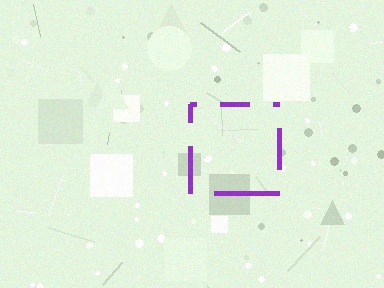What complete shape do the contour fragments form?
The contour fragments form a square.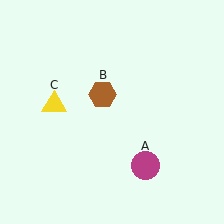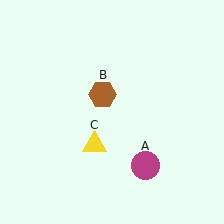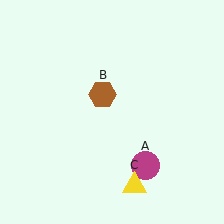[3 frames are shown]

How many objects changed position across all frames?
1 object changed position: yellow triangle (object C).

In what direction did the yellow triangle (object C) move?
The yellow triangle (object C) moved down and to the right.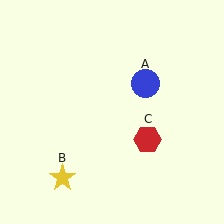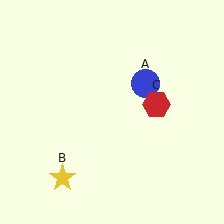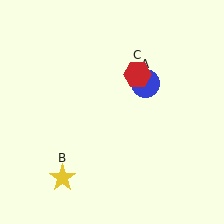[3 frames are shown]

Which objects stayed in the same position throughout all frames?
Blue circle (object A) and yellow star (object B) remained stationary.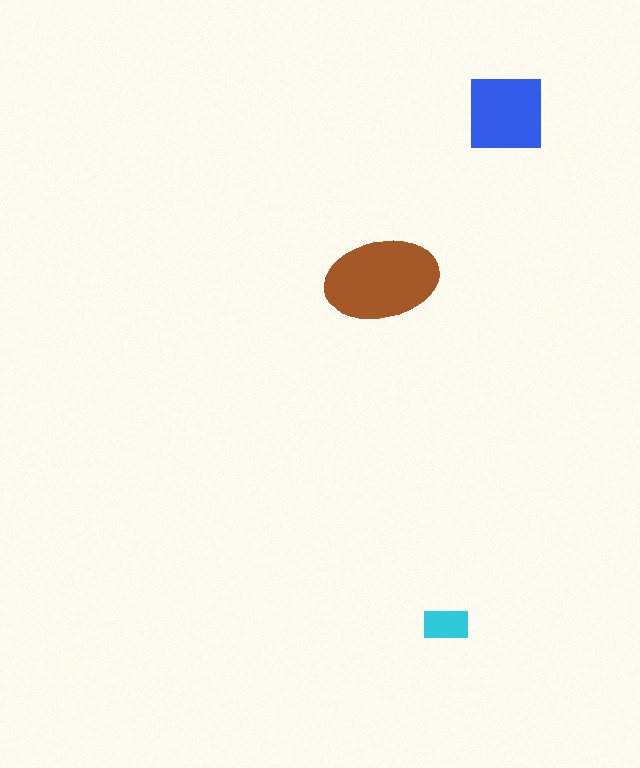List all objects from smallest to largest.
The cyan rectangle, the blue square, the brown ellipse.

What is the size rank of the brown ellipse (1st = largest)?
1st.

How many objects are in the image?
There are 3 objects in the image.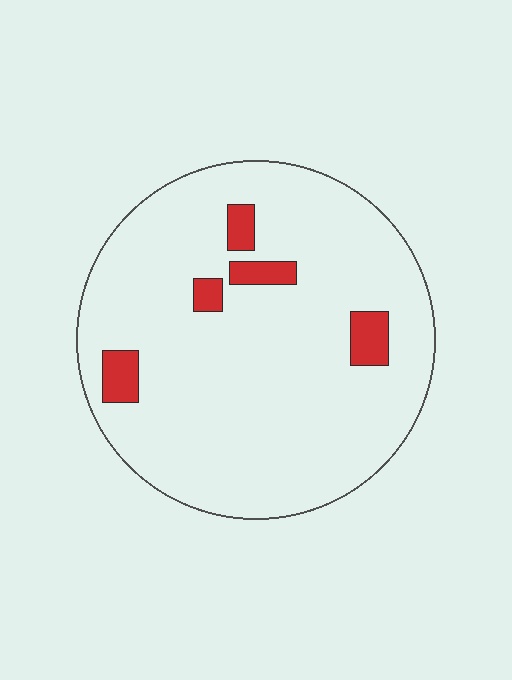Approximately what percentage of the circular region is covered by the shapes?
Approximately 10%.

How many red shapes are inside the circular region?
5.